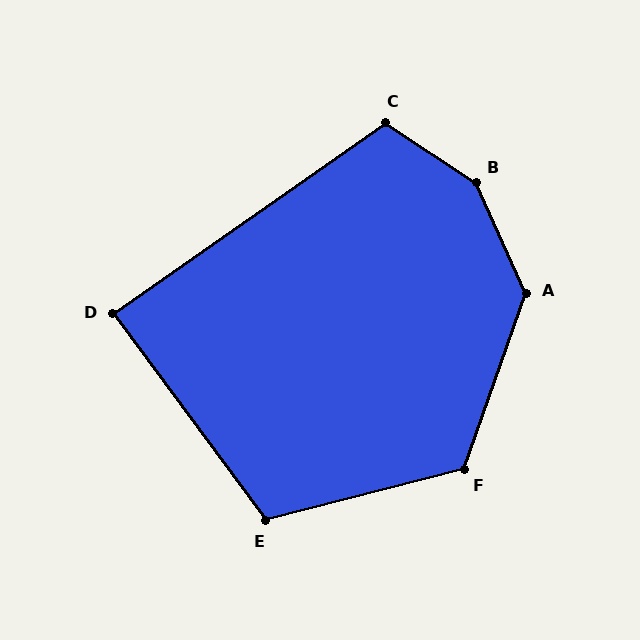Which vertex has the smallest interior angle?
D, at approximately 88 degrees.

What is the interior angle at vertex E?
Approximately 112 degrees (obtuse).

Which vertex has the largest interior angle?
B, at approximately 148 degrees.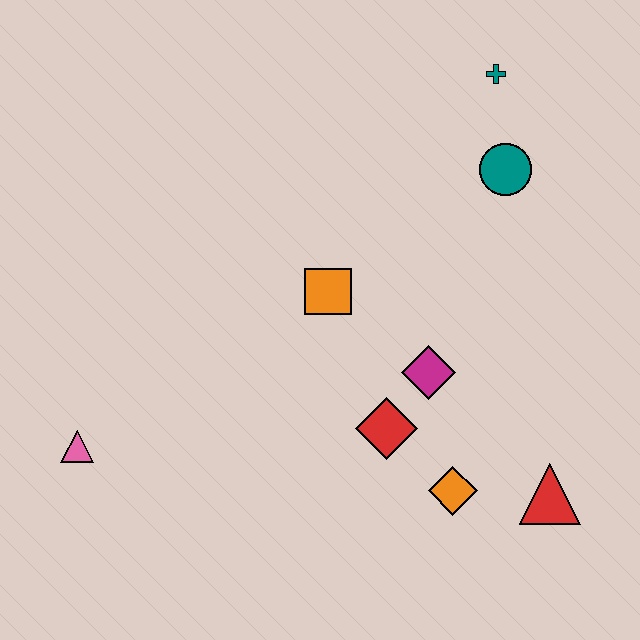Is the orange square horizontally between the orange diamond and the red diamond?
No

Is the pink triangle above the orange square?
No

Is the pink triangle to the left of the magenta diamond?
Yes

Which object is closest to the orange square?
The magenta diamond is closest to the orange square.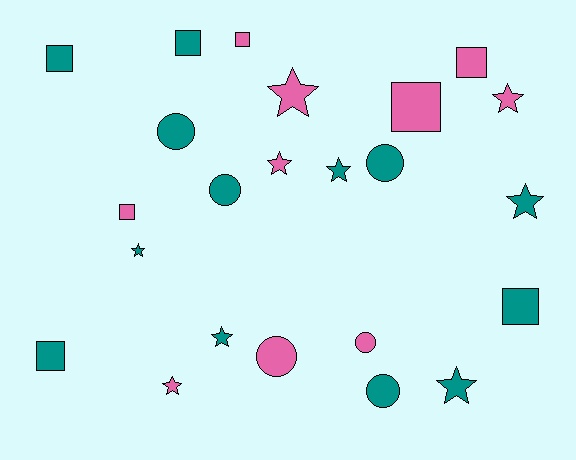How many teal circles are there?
There are 4 teal circles.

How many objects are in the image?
There are 23 objects.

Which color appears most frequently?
Teal, with 13 objects.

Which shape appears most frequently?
Star, with 9 objects.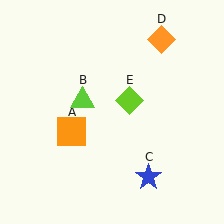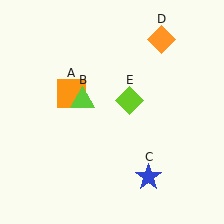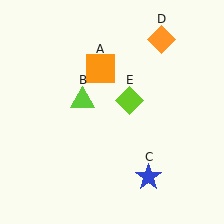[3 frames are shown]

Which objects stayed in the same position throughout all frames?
Lime triangle (object B) and blue star (object C) and orange diamond (object D) and lime diamond (object E) remained stationary.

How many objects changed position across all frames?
1 object changed position: orange square (object A).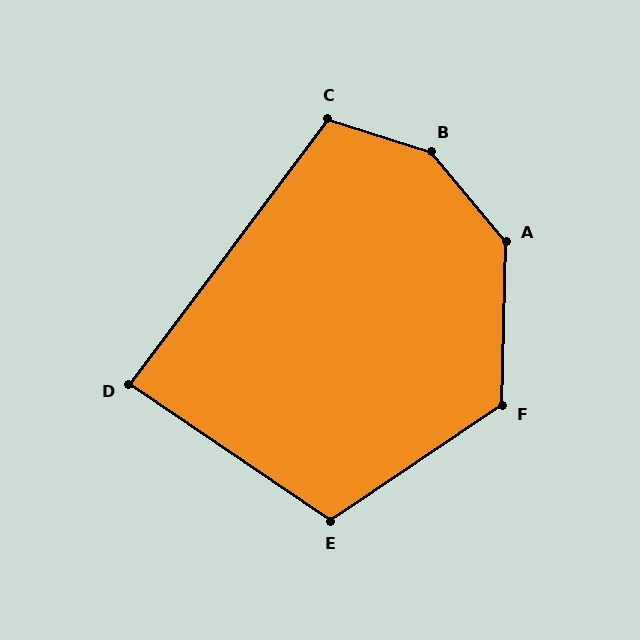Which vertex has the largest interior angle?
B, at approximately 148 degrees.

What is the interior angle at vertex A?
Approximately 139 degrees (obtuse).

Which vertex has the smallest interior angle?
D, at approximately 87 degrees.